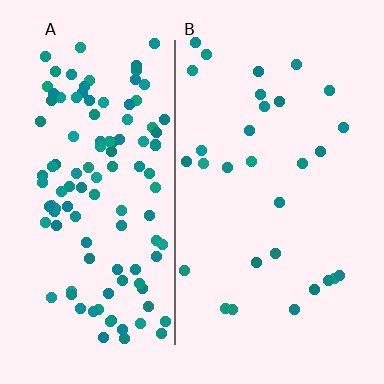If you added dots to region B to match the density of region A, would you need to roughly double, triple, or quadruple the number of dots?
Approximately quadruple.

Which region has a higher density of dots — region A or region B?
A (the left).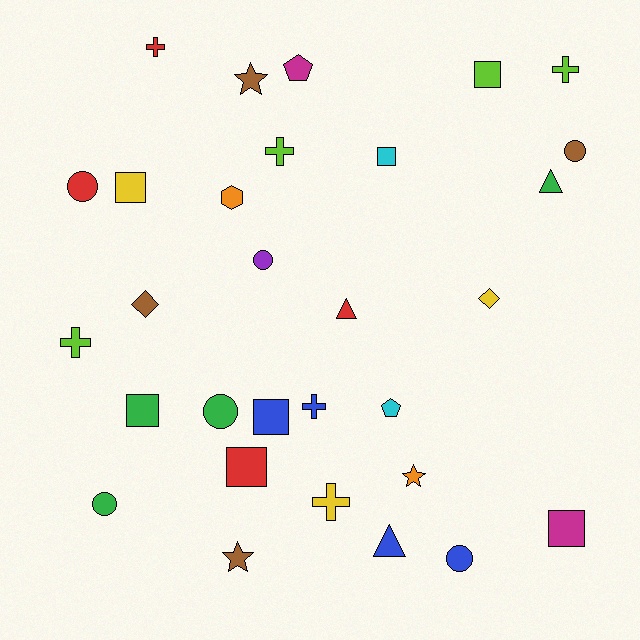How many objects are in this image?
There are 30 objects.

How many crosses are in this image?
There are 6 crosses.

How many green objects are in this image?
There are 4 green objects.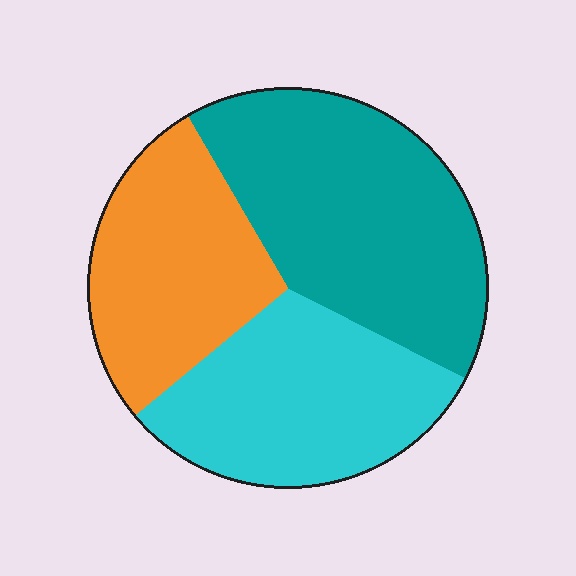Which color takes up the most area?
Teal, at roughly 40%.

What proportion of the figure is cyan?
Cyan covers 31% of the figure.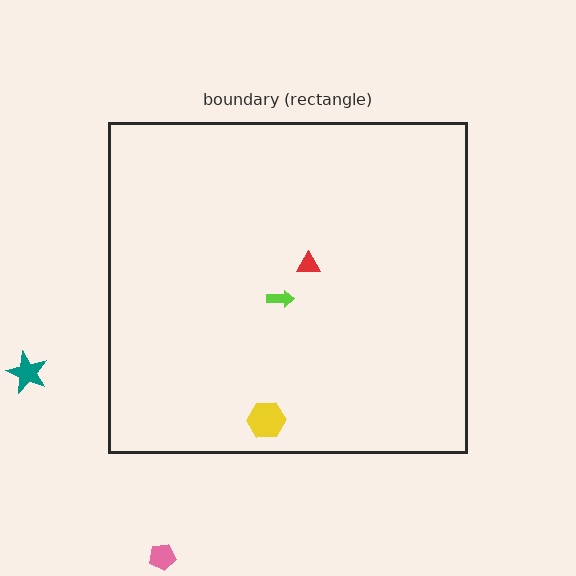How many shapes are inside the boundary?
3 inside, 2 outside.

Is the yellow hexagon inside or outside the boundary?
Inside.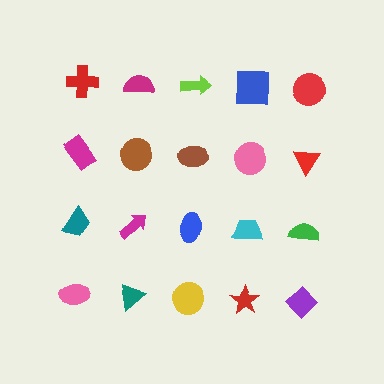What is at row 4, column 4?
A red star.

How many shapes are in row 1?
5 shapes.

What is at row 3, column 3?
A blue ellipse.